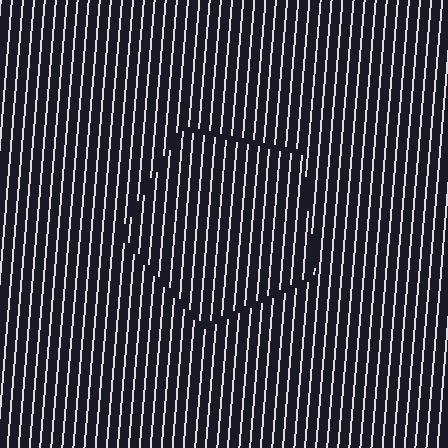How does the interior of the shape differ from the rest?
The interior of the shape contains the same grating, shifted by half a period — the contour is defined by the phase discontinuity where line-ends from the inner and outer gratings abut.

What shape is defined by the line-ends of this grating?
An illusory pentagon. The interior of the shape contains the same grating, shifted by half a period — the contour is defined by the phase discontinuity where line-ends from the inner and outer gratings abut.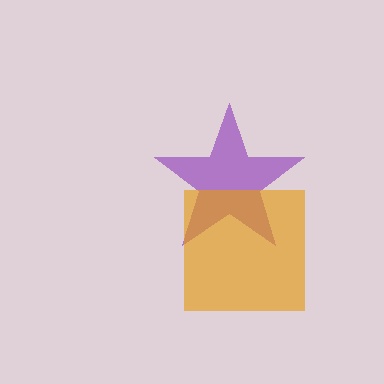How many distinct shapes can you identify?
There are 2 distinct shapes: a purple star, an orange square.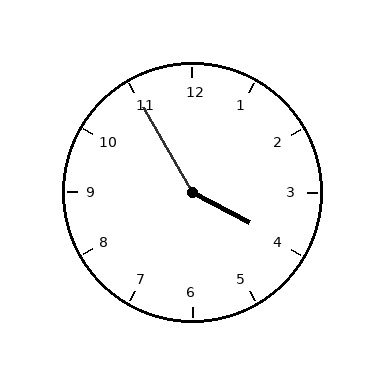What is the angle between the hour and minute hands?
Approximately 148 degrees.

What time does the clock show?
3:55.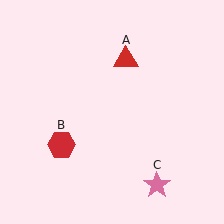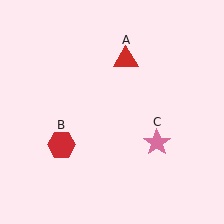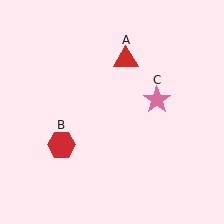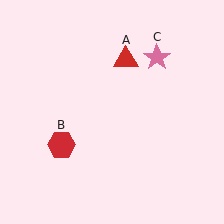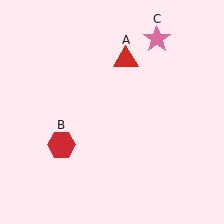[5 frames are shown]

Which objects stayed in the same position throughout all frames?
Red triangle (object A) and red hexagon (object B) remained stationary.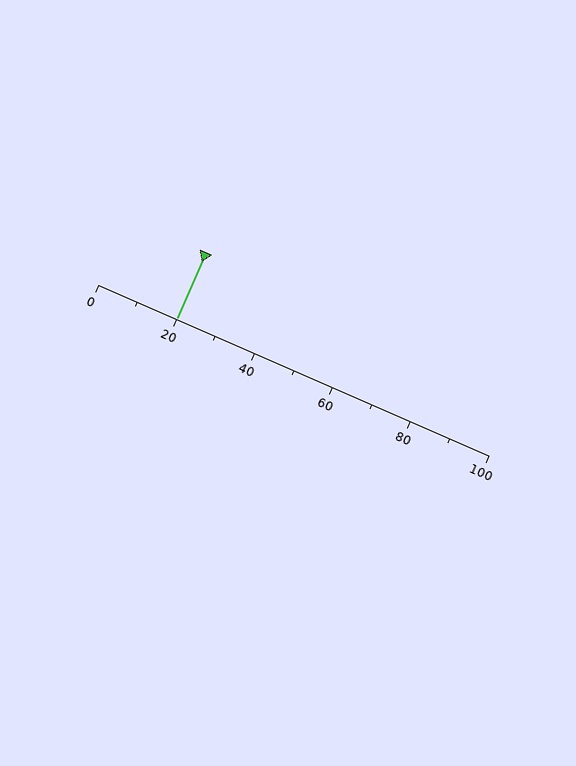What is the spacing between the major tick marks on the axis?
The major ticks are spaced 20 apart.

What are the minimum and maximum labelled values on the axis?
The axis runs from 0 to 100.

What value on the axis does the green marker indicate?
The marker indicates approximately 20.